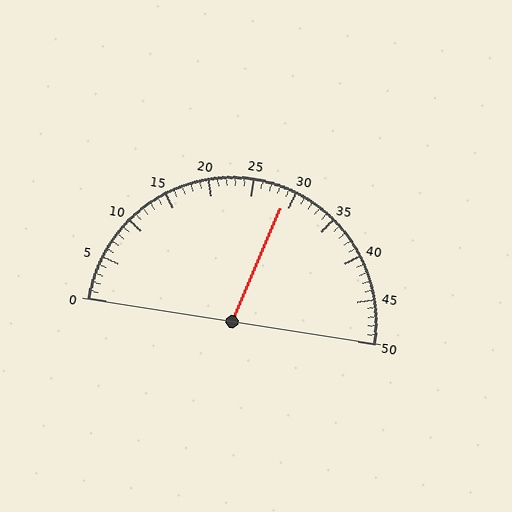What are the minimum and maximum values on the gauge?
The gauge ranges from 0 to 50.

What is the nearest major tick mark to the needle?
The nearest major tick mark is 30.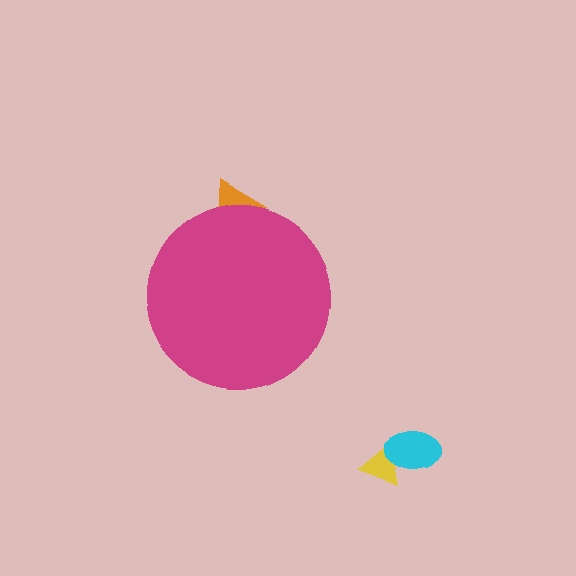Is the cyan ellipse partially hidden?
No, the cyan ellipse is fully visible.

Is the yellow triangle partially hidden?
No, the yellow triangle is fully visible.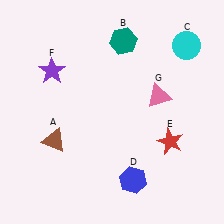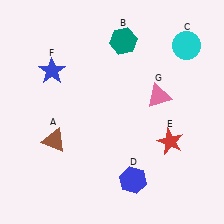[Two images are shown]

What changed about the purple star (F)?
In Image 1, F is purple. In Image 2, it changed to blue.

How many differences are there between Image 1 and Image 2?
There is 1 difference between the two images.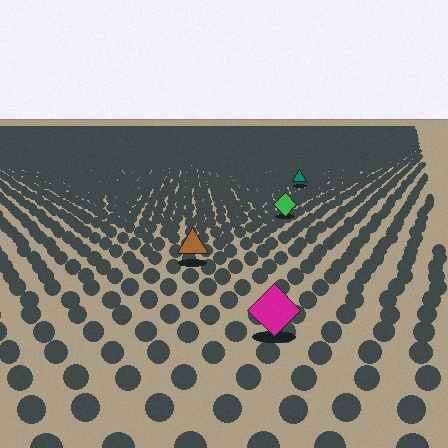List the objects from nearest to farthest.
From nearest to farthest: the magenta diamond, the brown triangle, the green diamond, the teal triangle.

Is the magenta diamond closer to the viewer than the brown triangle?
Yes. The magenta diamond is closer — you can tell from the texture gradient: the ground texture is coarser near it.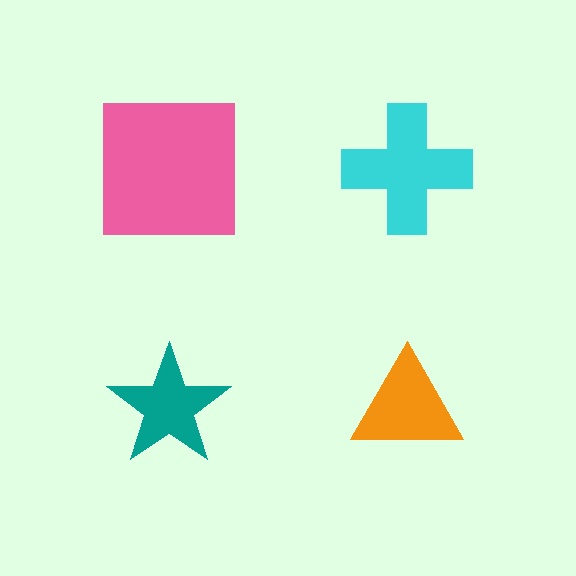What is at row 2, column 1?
A teal star.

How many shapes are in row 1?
2 shapes.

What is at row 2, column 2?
An orange triangle.